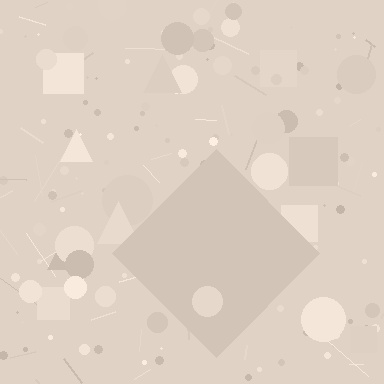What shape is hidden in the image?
A diamond is hidden in the image.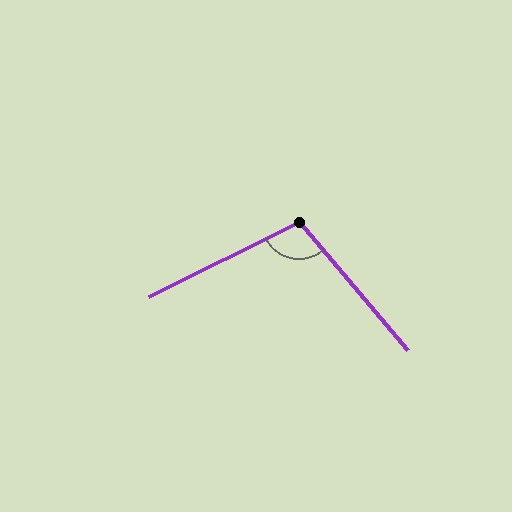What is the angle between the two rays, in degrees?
Approximately 104 degrees.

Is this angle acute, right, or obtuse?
It is obtuse.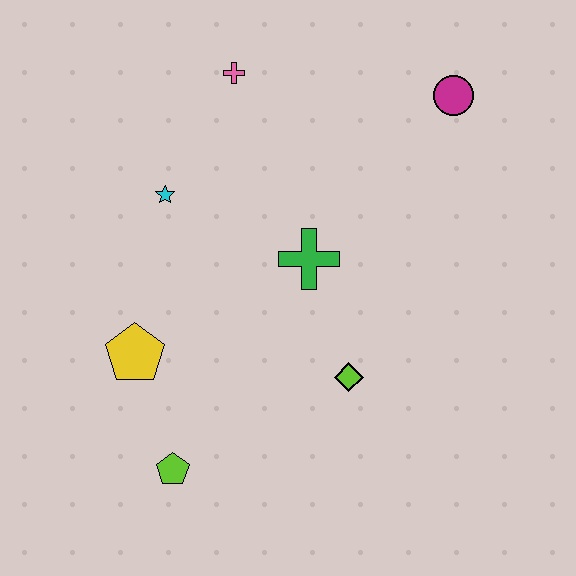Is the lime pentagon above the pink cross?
No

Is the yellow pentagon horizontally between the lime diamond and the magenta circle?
No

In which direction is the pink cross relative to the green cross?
The pink cross is above the green cross.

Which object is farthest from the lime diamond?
The pink cross is farthest from the lime diamond.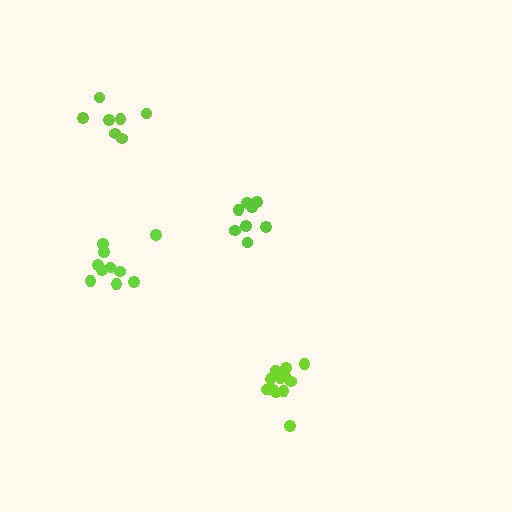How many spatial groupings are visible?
There are 4 spatial groupings.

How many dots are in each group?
Group 1: 7 dots, Group 2: 13 dots, Group 3: 8 dots, Group 4: 10 dots (38 total).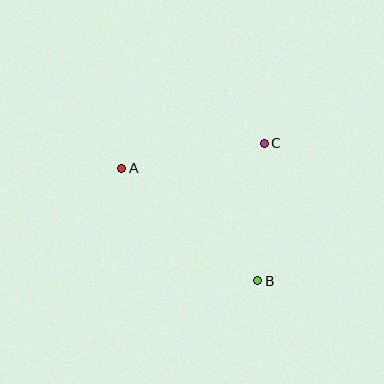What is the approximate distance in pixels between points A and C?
The distance between A and C is approximately 144 pixels.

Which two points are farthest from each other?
Points A and B are farthest from each other.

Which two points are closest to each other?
Points B and C are closest to each other.